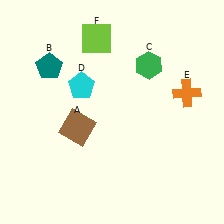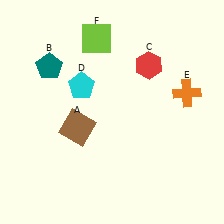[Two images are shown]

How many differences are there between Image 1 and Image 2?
There is 1 difference between the two images.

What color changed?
The hexagon (C) changed from green in Image 1 to red in Image 2.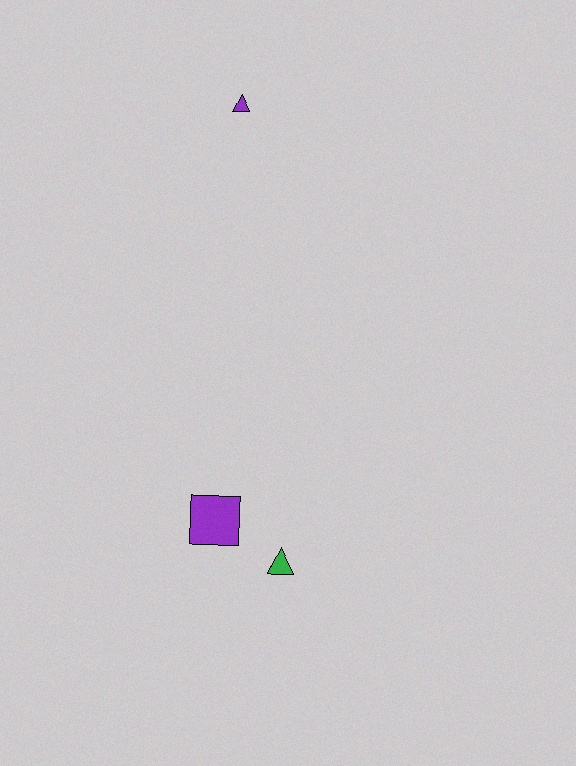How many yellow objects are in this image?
There are no yellow objects.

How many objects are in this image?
There are 3 objects.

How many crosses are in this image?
There are no crosses.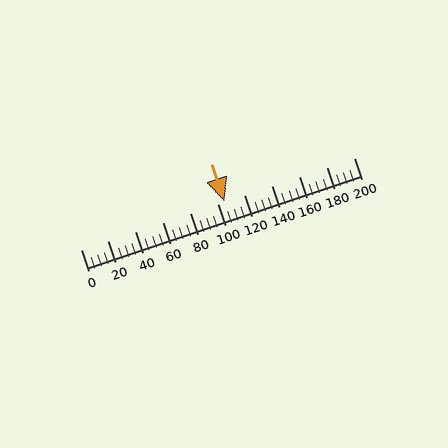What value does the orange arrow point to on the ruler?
The orange arrow points to approximately 105.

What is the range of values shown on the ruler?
The ruler shows values from 0 to 200.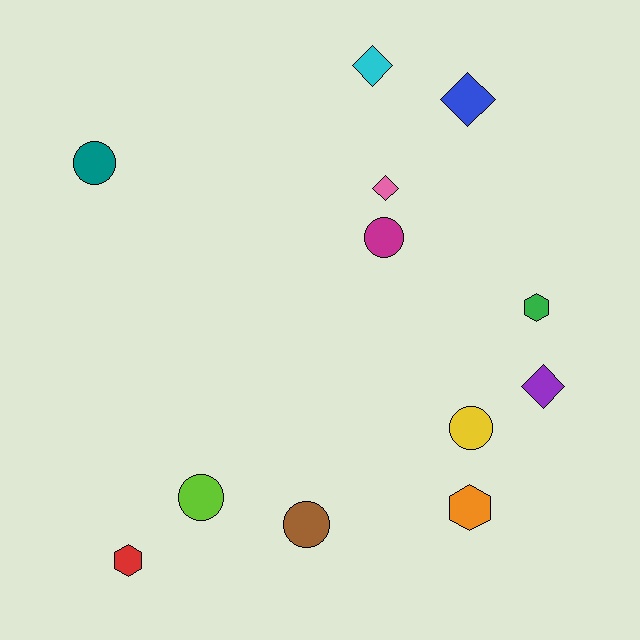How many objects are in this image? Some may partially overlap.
There are 12 objects.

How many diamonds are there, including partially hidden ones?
There are 4 diamonds.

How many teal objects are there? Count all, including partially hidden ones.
There is 1 teal object.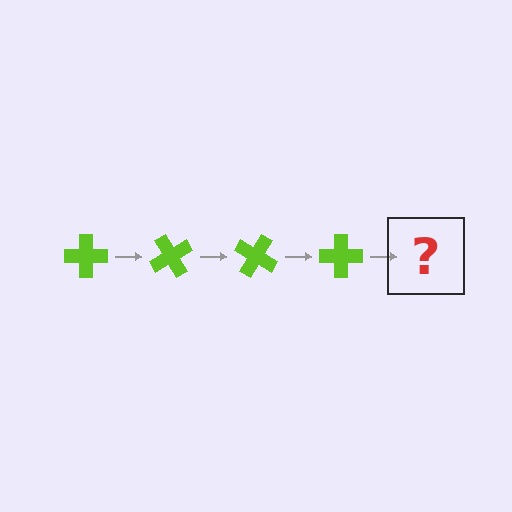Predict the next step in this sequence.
The next step is a lime cross rotated 240 degrees.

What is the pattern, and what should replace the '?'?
The pattern is that the cross rotates 60 degrees each step. The '?' should be a lime cross rotated 240 degrees.